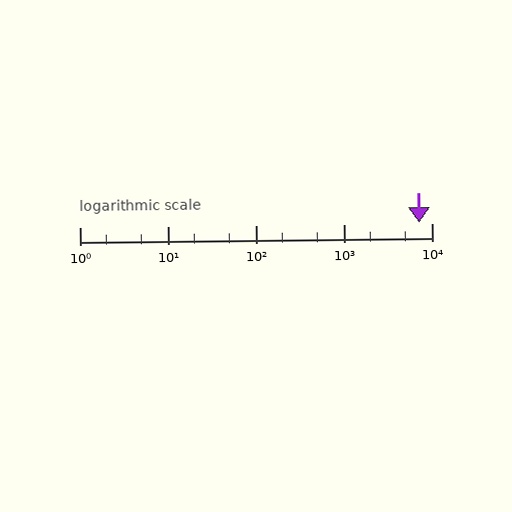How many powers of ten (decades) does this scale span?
The scale spans 4 decades, from 1 to 10000.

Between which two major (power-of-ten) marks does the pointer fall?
The pointer is between 1000 and 10000.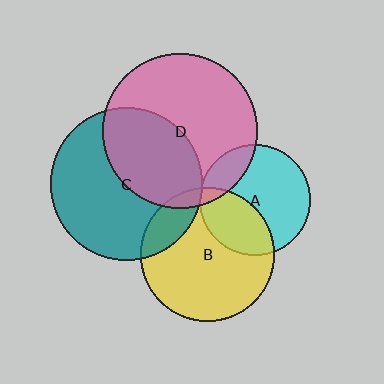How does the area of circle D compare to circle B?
Approximately 1.3 times.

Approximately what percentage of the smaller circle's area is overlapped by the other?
Approximately 15%.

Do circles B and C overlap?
Yes.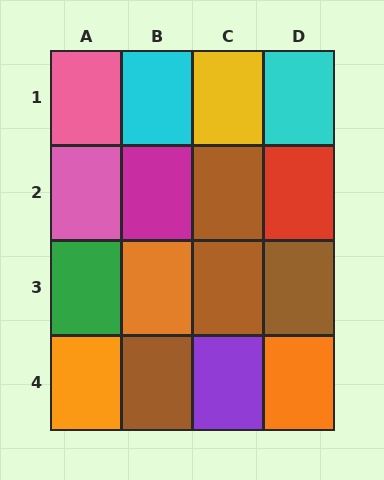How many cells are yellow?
1 cell is yellow.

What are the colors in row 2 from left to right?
Pink, magenta, brown, red.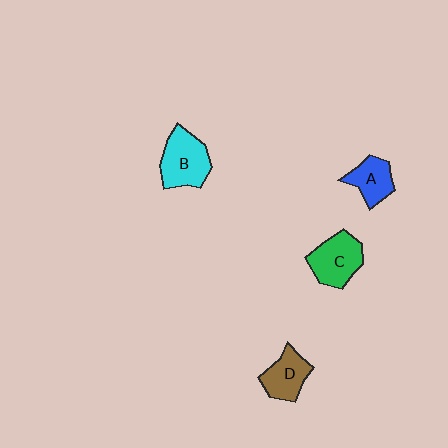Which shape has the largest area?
Shape B (cyan).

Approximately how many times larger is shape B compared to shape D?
Approximately 1.3 times.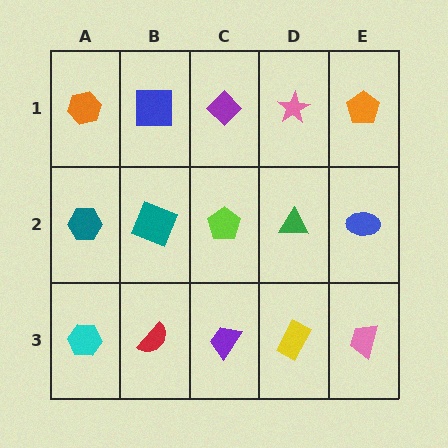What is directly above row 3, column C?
A lime pentagon.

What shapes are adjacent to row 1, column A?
A teal hexagon (row 2, column A), a blue square (row 1, column B).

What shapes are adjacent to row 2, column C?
A purple diamond (row 1, column C), a purple trapezoid (row 3, column C), a teal square (row 2, column B), a green triangle (row 2, column D).